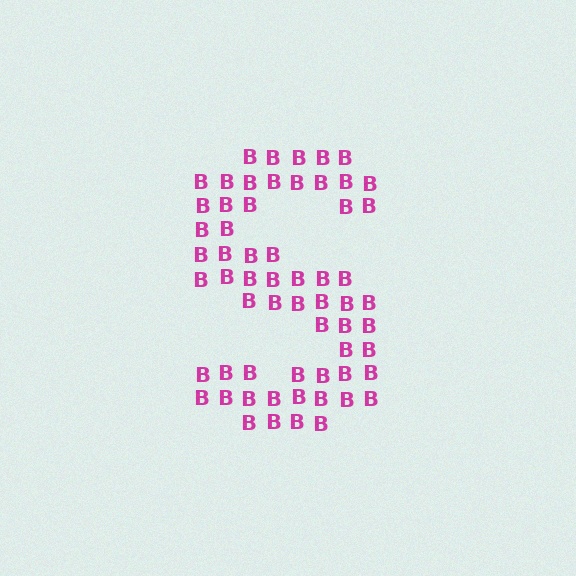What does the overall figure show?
The overall figure shows the letter S.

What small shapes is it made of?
It is made of small letter B's.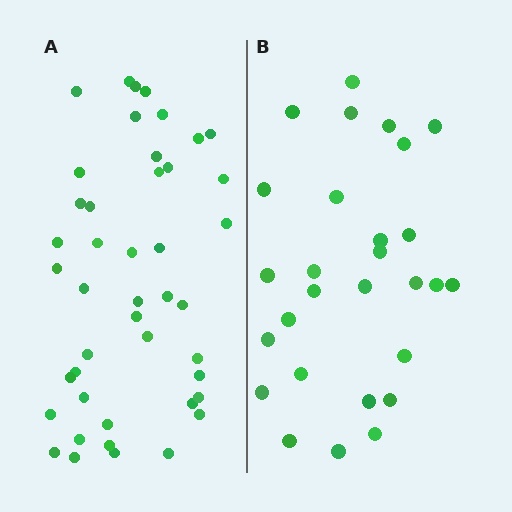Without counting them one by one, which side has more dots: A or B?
Region A (the left region) has more dots.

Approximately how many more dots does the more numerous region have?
Region A has approximately 15 more dots than region B.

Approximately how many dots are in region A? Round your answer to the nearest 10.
About 40 dots. (The exact count is 44, which rounds to 40.)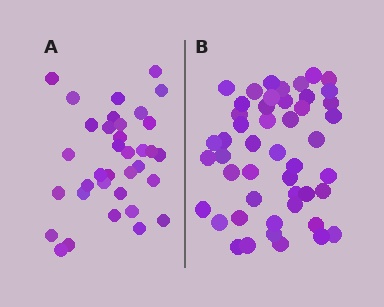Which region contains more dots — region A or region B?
Region B (the right region) has more dots.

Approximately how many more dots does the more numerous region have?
Region B has approximately 15 more dots than region A.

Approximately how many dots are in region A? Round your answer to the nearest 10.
About 40 dots. (The exact count is 35, which rounds to 40.)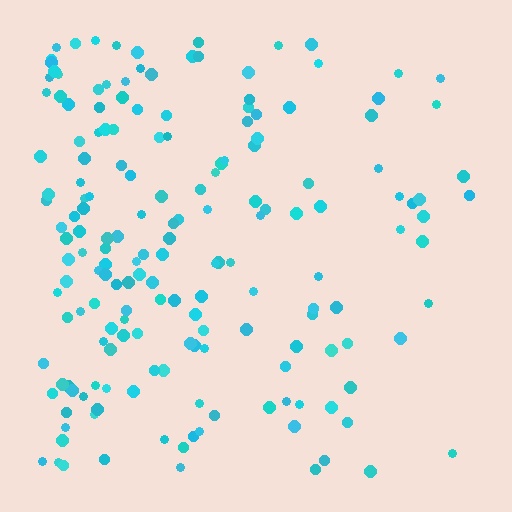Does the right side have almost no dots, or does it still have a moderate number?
Still a moderate number, just noticeably fewer than the left.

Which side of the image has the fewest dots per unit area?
The right.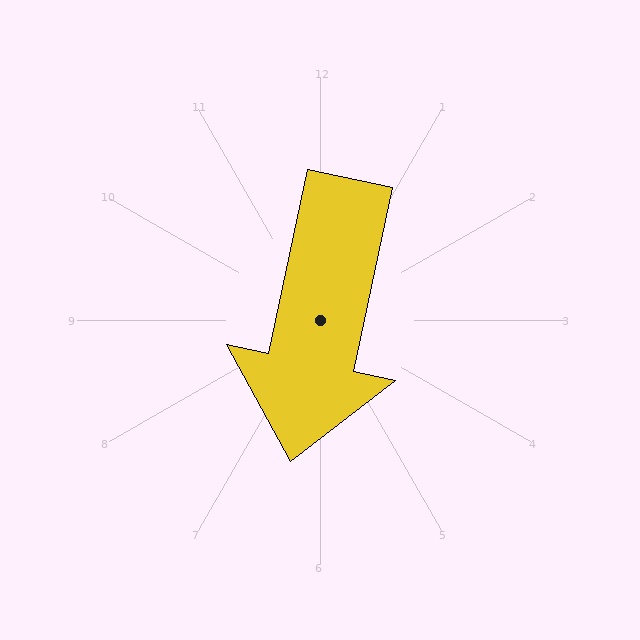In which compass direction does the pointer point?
South.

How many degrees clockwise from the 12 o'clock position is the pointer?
Approximately 192 degrees.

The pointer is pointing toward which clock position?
Roughly 6 o'clock.